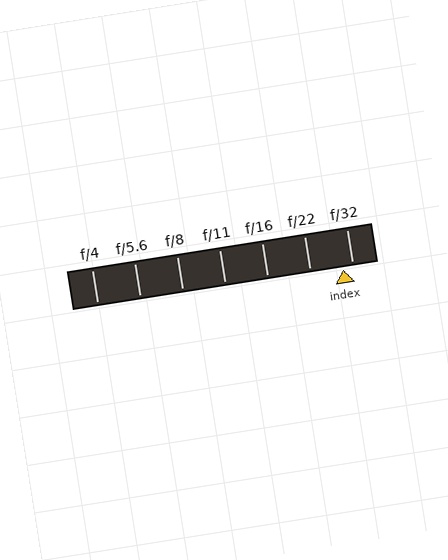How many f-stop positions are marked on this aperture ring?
There are 7 f-stop positions marked.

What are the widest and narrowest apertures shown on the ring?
The widest aperture shown is f/4 and the narrowest is f/32.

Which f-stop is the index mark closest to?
The index mark is closest to f/32.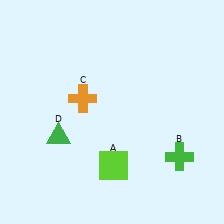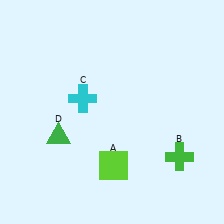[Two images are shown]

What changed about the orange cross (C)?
In Image 1, C is orange. In Image 2, it changed to cyan.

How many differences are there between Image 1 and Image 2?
There is 1 difference between the two images.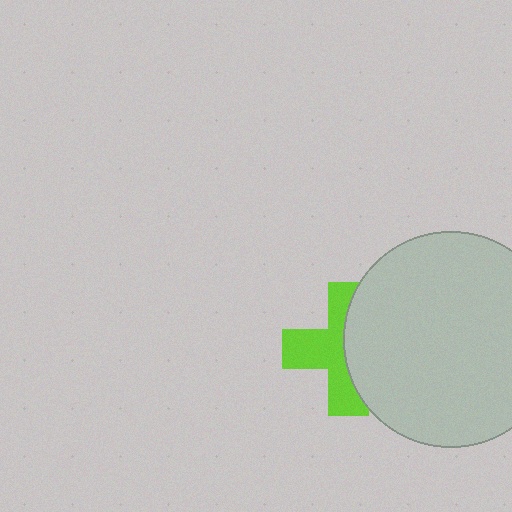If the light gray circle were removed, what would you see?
You would see the complete lime cross.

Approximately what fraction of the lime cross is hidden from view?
Roughly 47% of the lime cross is hidden behind the light gray circle.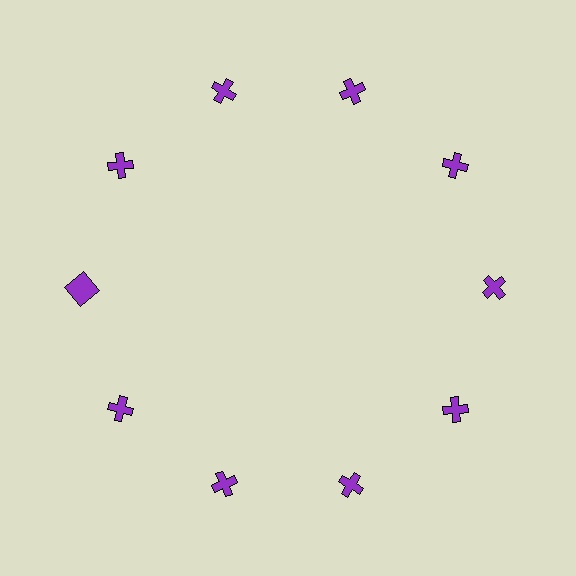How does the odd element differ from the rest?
It has a different shape: square instead of cross.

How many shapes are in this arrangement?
There are 10 shapes arranged in a ring pattern.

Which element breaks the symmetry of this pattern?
The purple square at roughly the 9 o'clock position breaks the symmetry. All other shapes are purple crosses.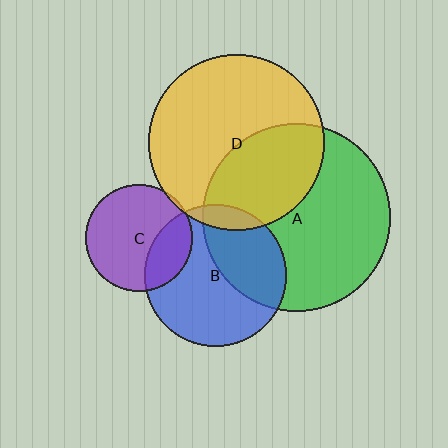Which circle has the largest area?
Circle A (green).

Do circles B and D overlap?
Yes.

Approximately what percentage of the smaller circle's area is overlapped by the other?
Approximately 10%.